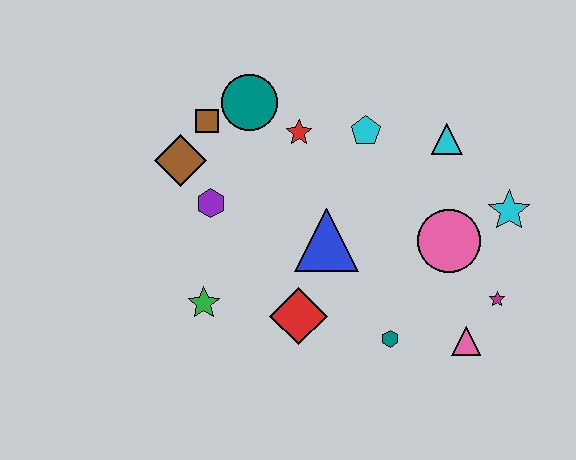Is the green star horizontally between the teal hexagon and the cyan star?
No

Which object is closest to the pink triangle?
The magenta star is closest to the pink triangle.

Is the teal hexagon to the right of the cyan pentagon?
Yes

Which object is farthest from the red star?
The pink triangle is farthest from the red star.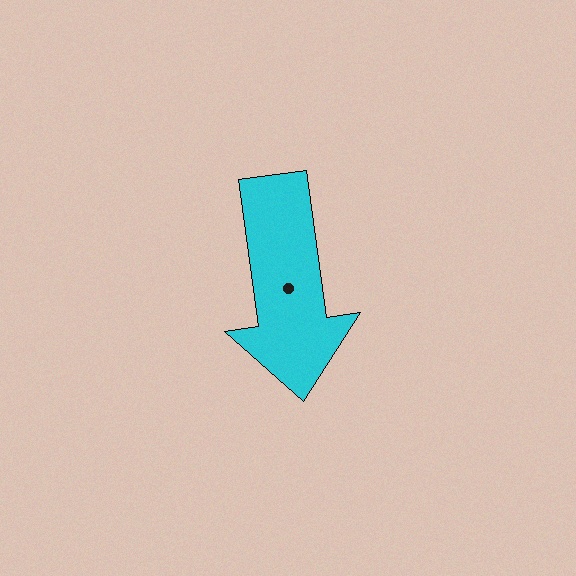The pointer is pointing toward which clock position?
Roughly 6 o'clock.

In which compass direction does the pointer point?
South.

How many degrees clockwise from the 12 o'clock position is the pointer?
Approximately 172 degrees.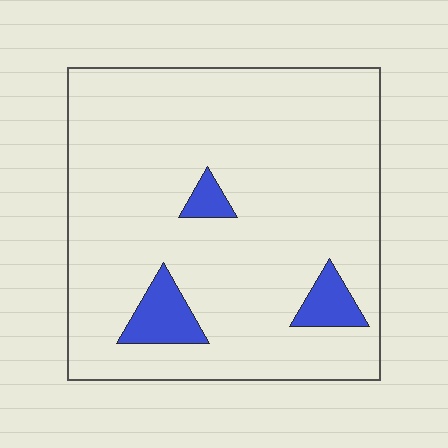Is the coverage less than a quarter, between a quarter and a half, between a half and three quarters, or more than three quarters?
Less than a quarter.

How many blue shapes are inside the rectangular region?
3.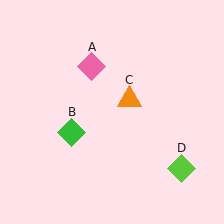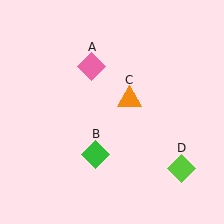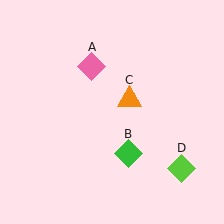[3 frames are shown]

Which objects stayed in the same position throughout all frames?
Pink diamond (object A) and orange triangle (object C) and lime diamond (object D) remained stationary.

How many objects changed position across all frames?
1 object changed position: green diamond (object B).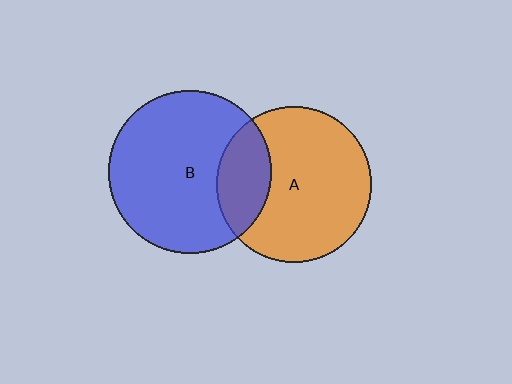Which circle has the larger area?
Circle B (blue).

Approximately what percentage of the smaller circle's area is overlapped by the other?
Approximately 25%.